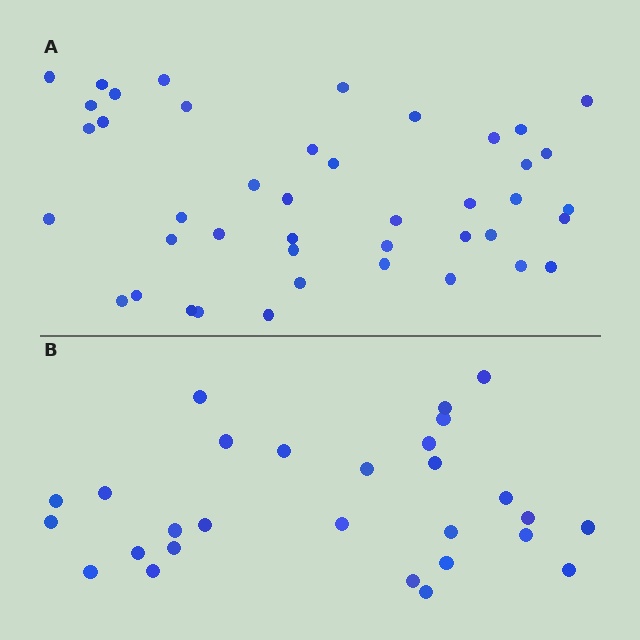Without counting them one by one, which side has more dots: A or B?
Region A (the top region) has more dots.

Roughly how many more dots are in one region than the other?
Region A has approximately 15 more dots than region B.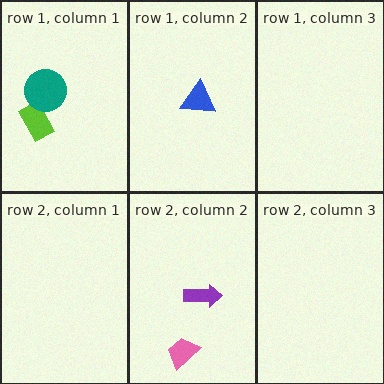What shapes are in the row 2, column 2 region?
The pink trapezoid, the purple arrow.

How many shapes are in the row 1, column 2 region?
1.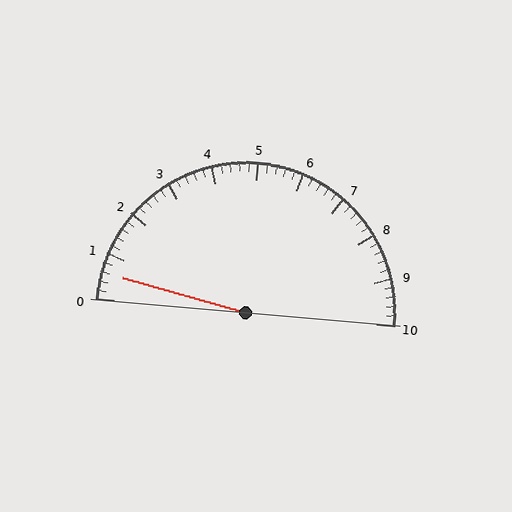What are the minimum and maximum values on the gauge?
The gauge ranges from 0 to 10.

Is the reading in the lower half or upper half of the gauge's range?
The reading is in the lower half of the range (0 to 10).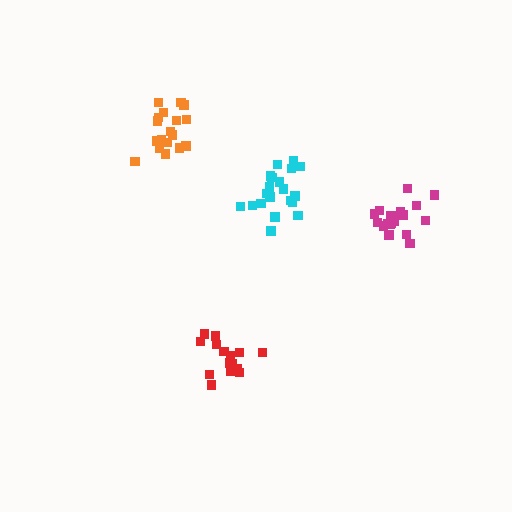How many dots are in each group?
Group 1: 20 dots, Group 2: 16 dots, Group 3: 20 dots, Group 4: 18 dots (74 total).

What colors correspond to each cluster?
The clusters are colored: cyan, red, magenta, orange.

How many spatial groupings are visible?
There are 4 spatial groupings.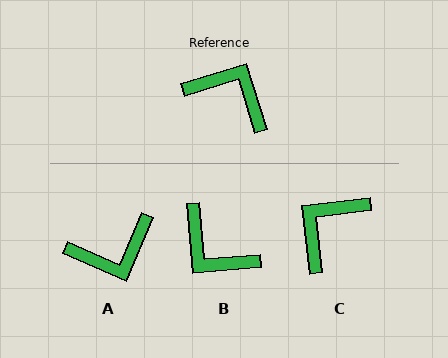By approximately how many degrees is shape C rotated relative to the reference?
Approximately 80 degrees counter-clockwise.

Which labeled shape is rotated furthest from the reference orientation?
B, about 167 degrees away.